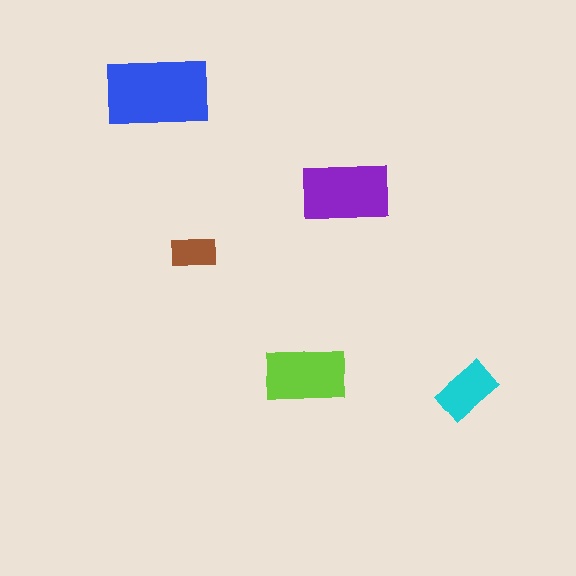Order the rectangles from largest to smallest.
the blue one, the purple one, the lime one, the cyan one, the brown one.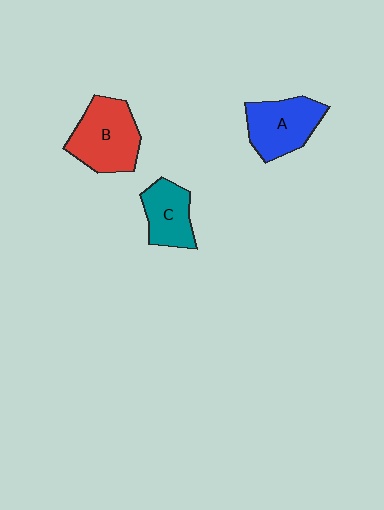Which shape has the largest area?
Shape B (red).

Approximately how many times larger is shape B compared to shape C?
Approximately 1.5 times.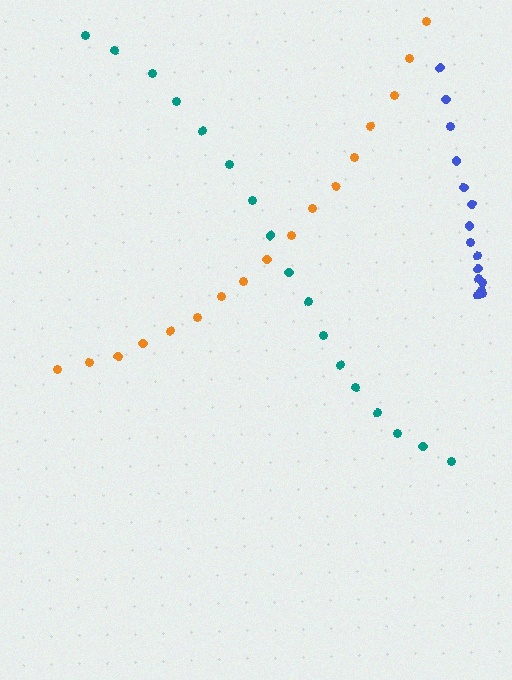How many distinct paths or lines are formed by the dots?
There are 3 distinct paths.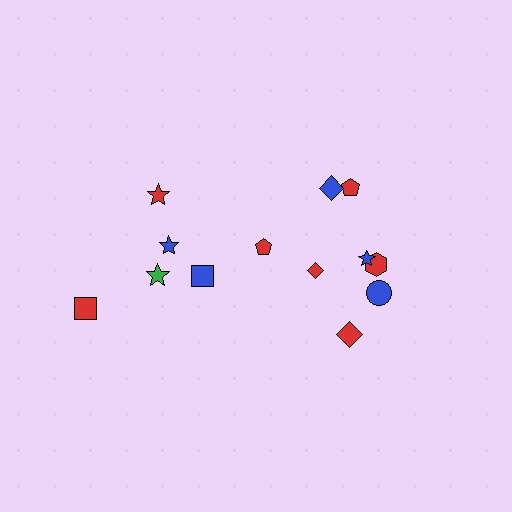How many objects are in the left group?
There are 5 objects.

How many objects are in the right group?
There are 8 objects.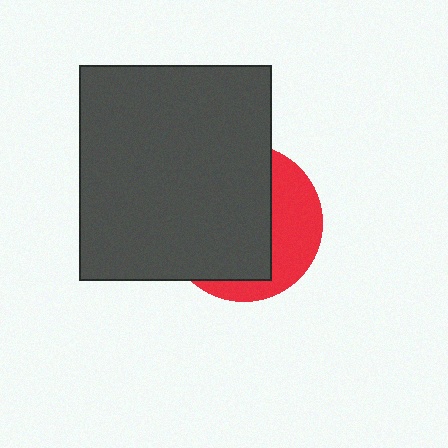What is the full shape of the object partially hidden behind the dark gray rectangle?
The partially hidden object is a red circle.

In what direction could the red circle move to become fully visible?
The red circle could move right. That would shift it out from behind the dark gray rectangle entirely.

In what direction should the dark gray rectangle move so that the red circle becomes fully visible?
The dark gray rectangle should move left. That is the shortest direction to clear the overlap and leave the red circle fully visible.